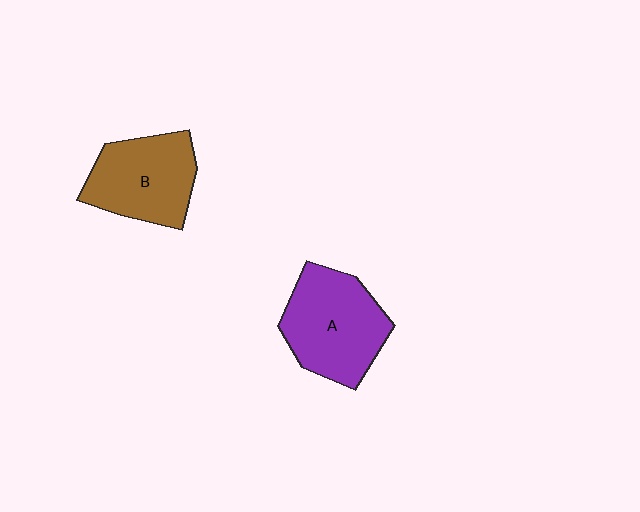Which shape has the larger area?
Shape A (purple).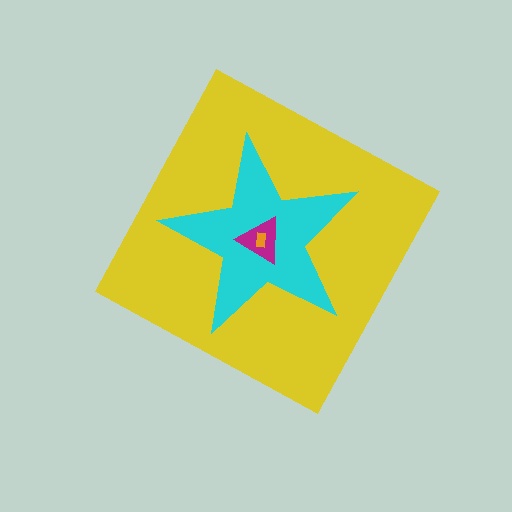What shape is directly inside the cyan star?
The magenta triangle.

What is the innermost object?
The orange rectangle.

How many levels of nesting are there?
4.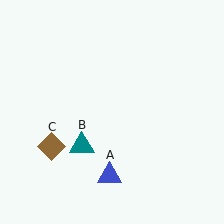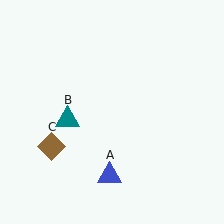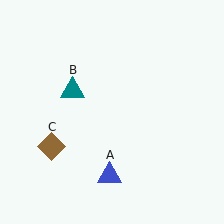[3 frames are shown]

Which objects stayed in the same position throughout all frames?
Blue triangle (object A) and brown diamond (object C) remained stationary.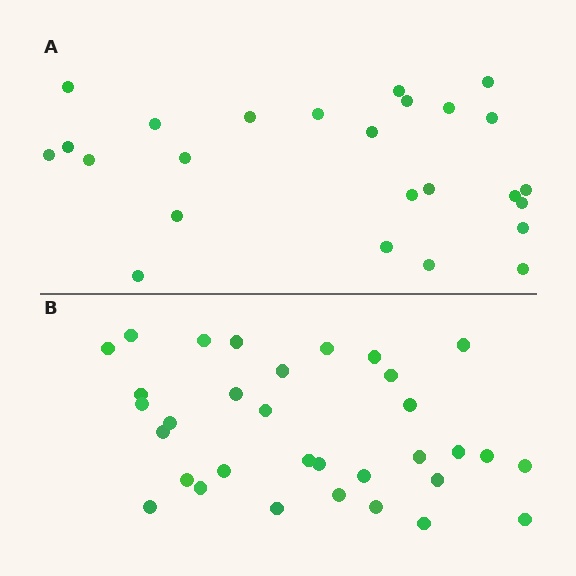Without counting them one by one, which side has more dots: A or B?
Region B (the bottom region) has more dots.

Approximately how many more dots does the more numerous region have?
Region B has roughly 8 or so more dots than region A.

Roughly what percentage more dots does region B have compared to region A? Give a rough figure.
About 30% more.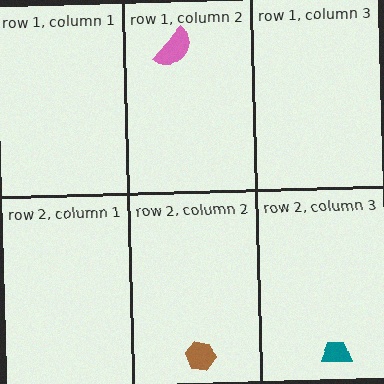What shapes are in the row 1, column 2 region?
The pink semicircle.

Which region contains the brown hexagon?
The row 2, column 2 region.